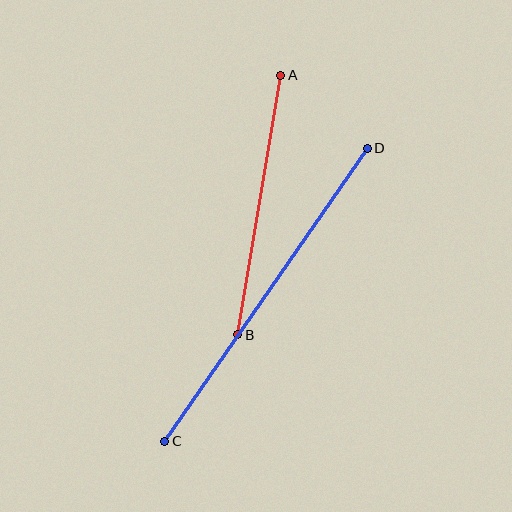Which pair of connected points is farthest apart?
Points C and D are farthest apart.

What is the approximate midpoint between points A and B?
The midpoint is at approximately (259, 205) pixels.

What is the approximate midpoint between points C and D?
The midpoint is at approximately (266, 295) pixels.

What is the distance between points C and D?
The distance is approximately 356 pixels.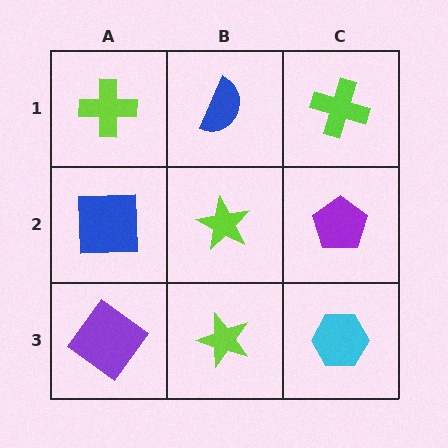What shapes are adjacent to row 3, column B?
A lime star (row 2, column B), a purple diamond (row 3, column A), a cyan hexagon (row 3, column C).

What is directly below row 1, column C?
A purple pentagon.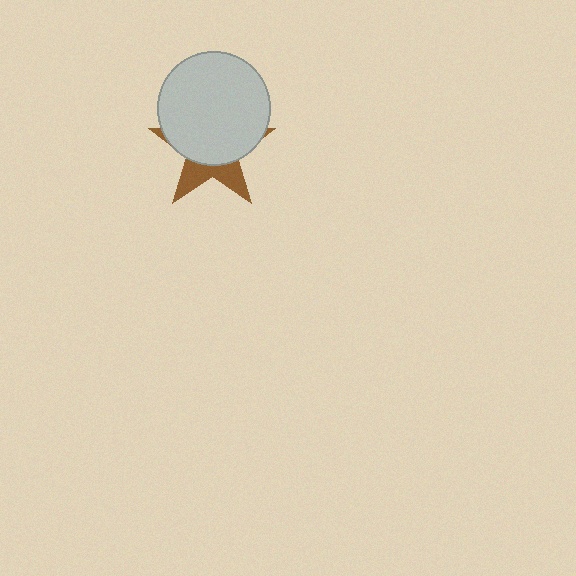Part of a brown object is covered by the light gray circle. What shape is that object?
It is a star.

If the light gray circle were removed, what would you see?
You would see the complete brown star.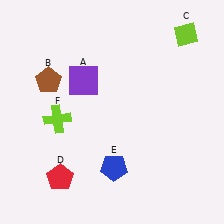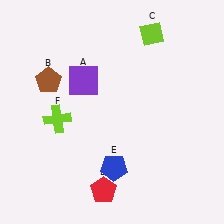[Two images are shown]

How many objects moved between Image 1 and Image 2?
2 objects moved between the two images.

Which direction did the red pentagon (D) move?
The red pentagon (D) moved right.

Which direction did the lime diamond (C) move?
The lime diamond (C) moved left.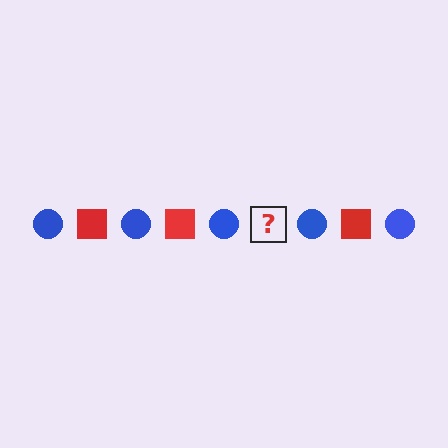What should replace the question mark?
The question mark should be replaced with a red square.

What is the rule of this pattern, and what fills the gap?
The rule is that the pattern alternates between blue circle and red square. The gap should be filled with a red square.